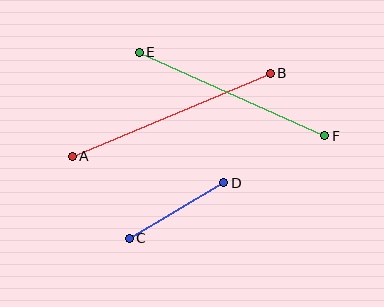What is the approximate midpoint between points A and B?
The midpoint is at approximately (171, 115) pixels.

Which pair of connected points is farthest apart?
Points A and B are farthest apart.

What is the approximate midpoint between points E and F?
The midpoint is at approximately (232, 94) pixels.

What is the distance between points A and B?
The distance is approximately 215 pixels.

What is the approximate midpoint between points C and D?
The midpoint is at approximately (177, 211) pixels.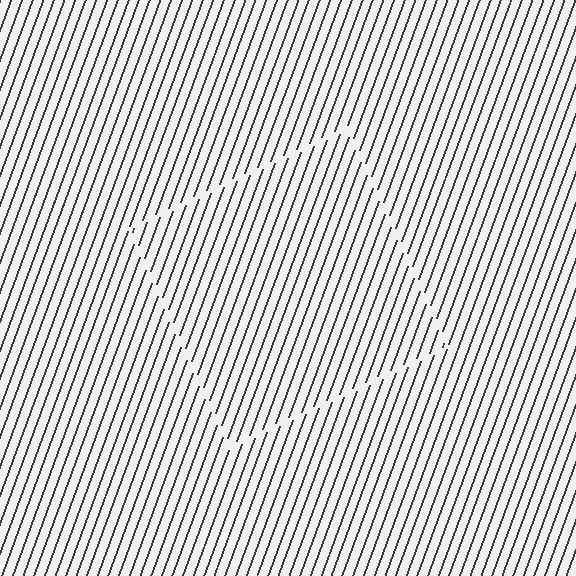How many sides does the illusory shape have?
4 sides — the line-ends trace a square.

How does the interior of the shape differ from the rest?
The interior of the shape contains the same grating, shifted by half a period — the contour is defined by the phase discontinuity where line-ends from the inner and outer gratings abut.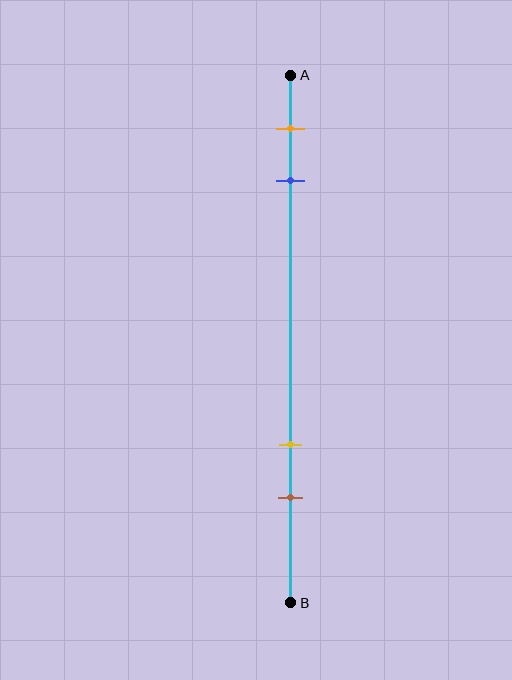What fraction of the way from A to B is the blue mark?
The blue mark is approximately 20% (0.2) of the way from A to B.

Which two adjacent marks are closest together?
The orange and blue marks are the closest adjacent pair.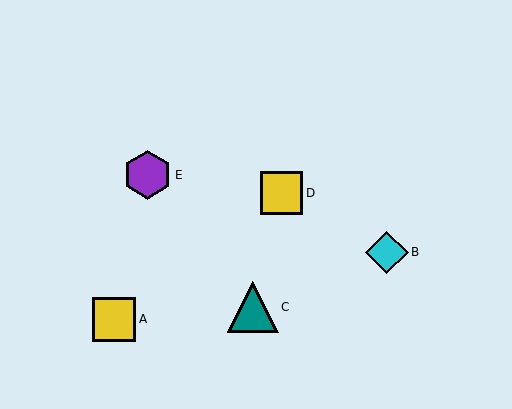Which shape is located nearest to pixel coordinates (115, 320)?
The yellow square (labeled A) at (114, 319) is nearest to that location.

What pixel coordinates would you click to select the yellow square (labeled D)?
Click at (282, 193) to select the yellow square D.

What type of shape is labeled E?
Shape E is a purple hexagon.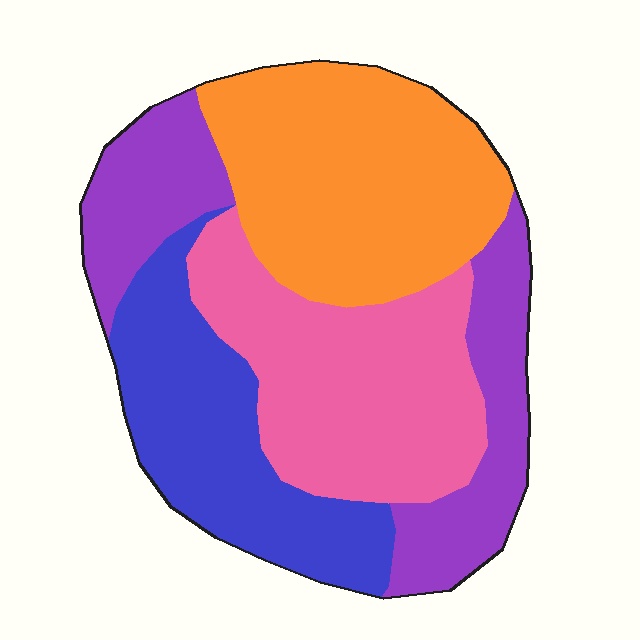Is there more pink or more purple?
Pink.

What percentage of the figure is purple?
Purple covers about 25% of the figure.